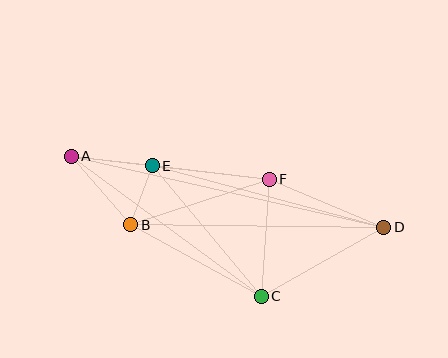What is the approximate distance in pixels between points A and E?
The distance between A and E is approximately 82 pixels.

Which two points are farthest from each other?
Points A and D are farthest from each other.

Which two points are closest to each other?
Points B and E are closest to each other.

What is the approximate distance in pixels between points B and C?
The distance between B and C is approximately 149 pixels.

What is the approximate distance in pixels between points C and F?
The distance between C and F is approximately 117 pixels.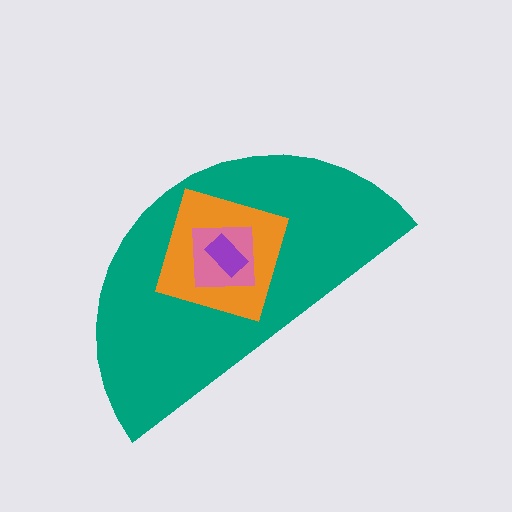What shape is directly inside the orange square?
The pink square.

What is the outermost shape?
The teal semicircle.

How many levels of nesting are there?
4.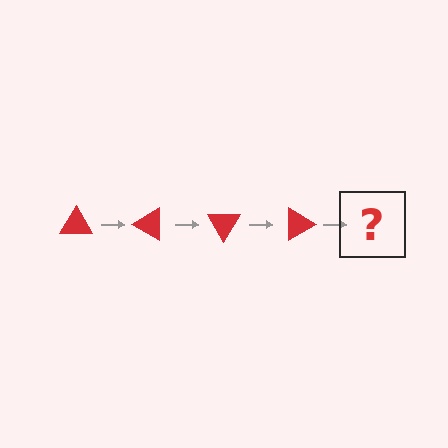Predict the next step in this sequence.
The next step is a red triangle rotated 120 degrees.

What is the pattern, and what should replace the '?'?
The pattern is that the triangle rotates 30 degrees each step. The '?' should be a red triangle rotated 120 degrees.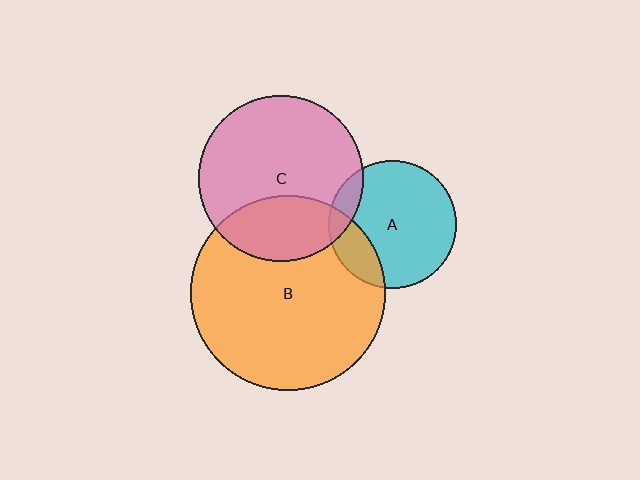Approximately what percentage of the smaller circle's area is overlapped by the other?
Approximately 30%.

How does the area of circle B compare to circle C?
Approximately 1.4 times.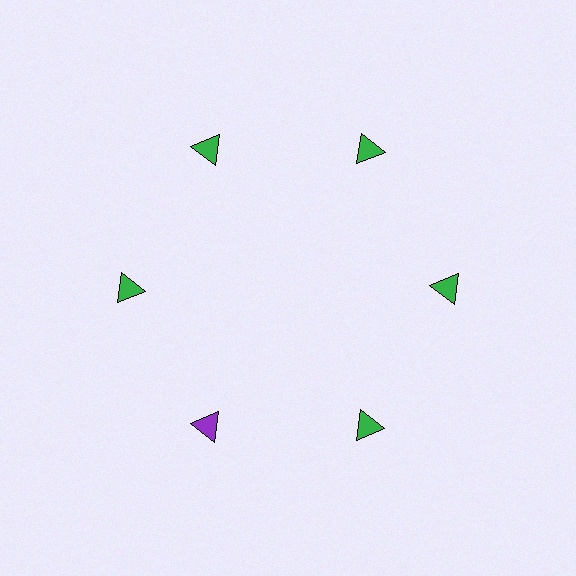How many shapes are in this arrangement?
There are 6 shapes arranged in a ring pattern.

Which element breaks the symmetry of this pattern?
The purple triangle at roughly the 7 o'clock position breaks the symmetry. All other shapes are green triangles.